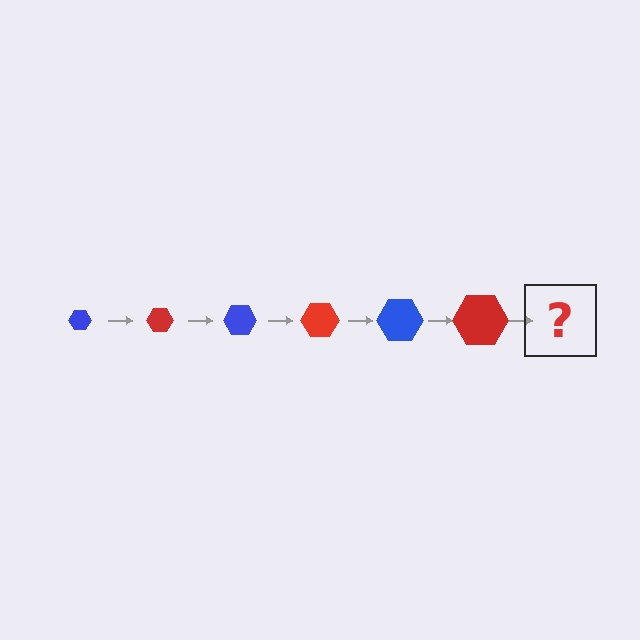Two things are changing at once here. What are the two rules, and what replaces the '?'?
The two rules are that the hexagon grows larger each step and the color cycles through blue and red. The '?' should be a blue hexagon, larger than the previous one.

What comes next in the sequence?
The next element should be a blue hexagon, larger than the previous one.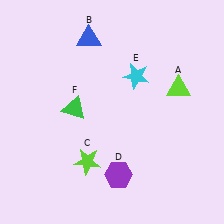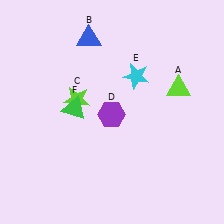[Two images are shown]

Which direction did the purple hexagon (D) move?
The purple hexagon (D) moved up.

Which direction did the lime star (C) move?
The lime star (C) moved up.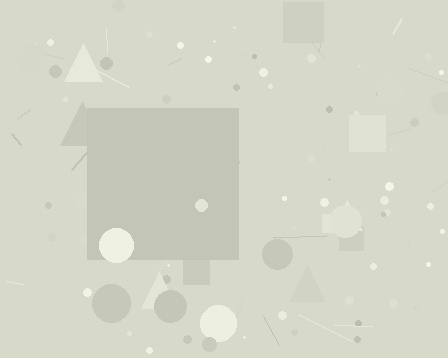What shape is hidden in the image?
A square is hidden in the image.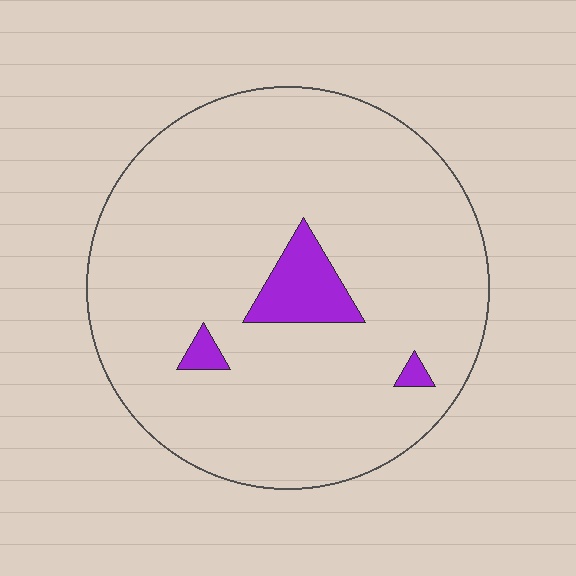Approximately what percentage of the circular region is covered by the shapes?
Approximately 5%.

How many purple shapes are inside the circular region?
3.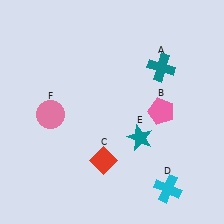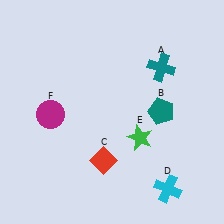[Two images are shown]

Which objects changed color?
B changed from pink to teal. E changed from teal to green. F changed from pink to magenta.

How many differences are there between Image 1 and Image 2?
There are 3 differences between the two images.